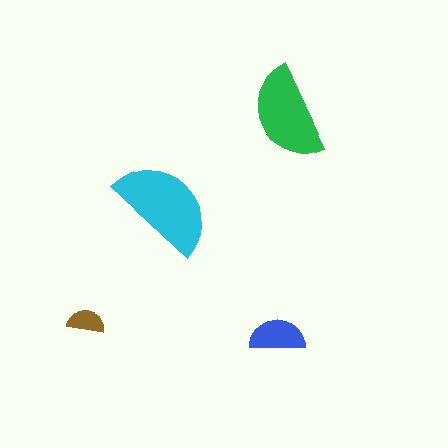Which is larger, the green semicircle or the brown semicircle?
The green one.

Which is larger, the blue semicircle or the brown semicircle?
The blue one.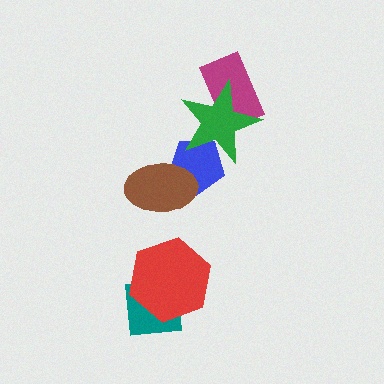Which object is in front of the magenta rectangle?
The green star is in front of the magenta rectangle.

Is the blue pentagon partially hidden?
Yes, it is partially covered by another shape.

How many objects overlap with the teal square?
1 object overlaps with the teal square.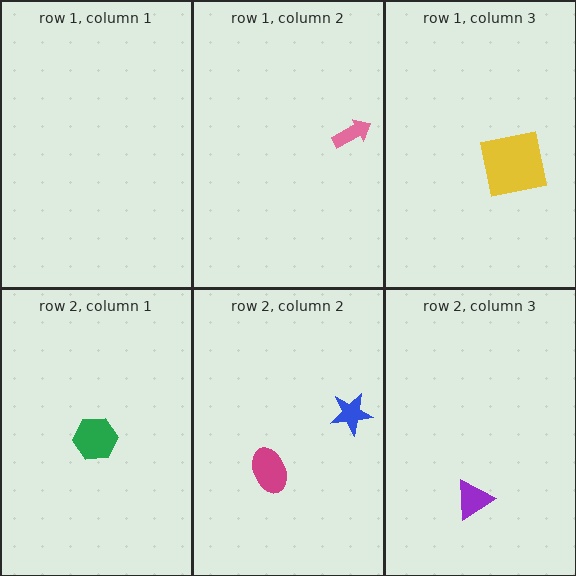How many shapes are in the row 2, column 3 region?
1.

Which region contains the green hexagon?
The row 2, column 1 region.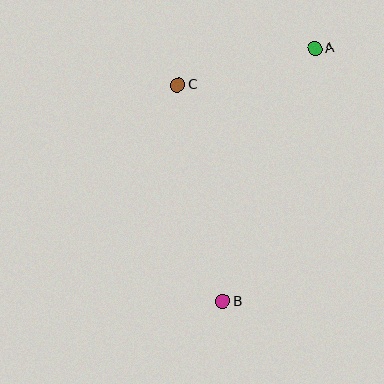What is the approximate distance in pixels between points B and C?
The distance between B and C is approximately 221 pixels.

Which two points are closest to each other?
Points A and C are closest to each other.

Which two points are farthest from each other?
Points A and B are farthest from each other.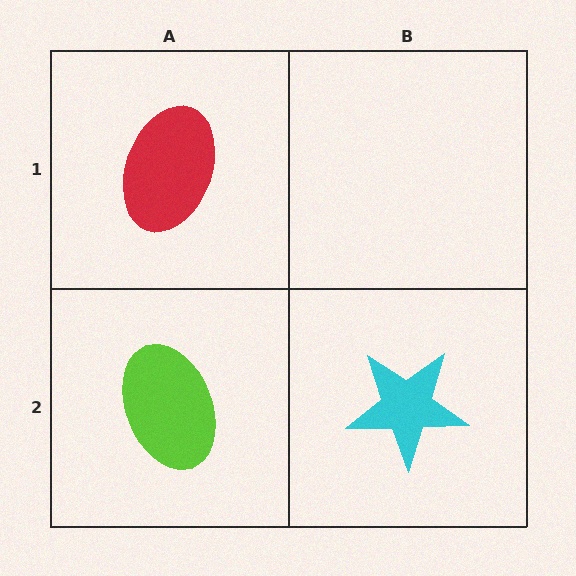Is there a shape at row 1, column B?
No, that cell is empty.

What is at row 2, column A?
A lime ellipse.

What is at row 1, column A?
A red ellipse.